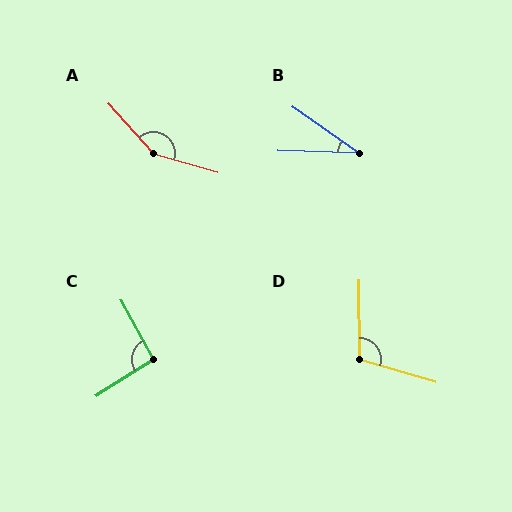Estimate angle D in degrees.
Approximately 107 degrees.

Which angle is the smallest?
B, at approximately 33 degrees.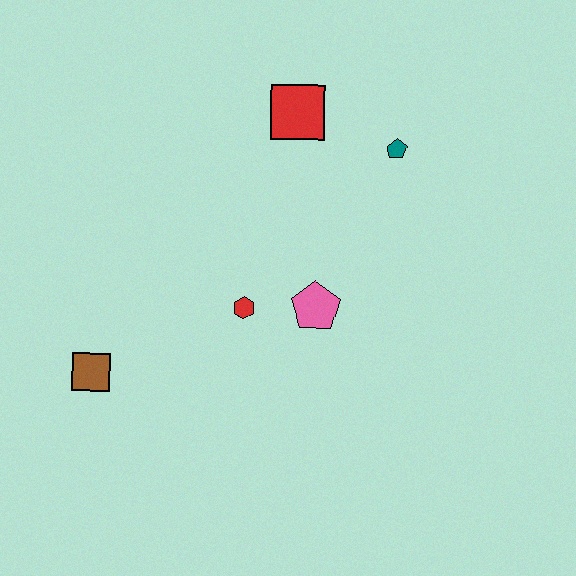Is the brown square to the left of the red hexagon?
Yes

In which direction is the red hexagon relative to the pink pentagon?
The red hexagon is to the left of the pink pentagon.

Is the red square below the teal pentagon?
No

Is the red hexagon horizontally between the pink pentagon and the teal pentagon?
No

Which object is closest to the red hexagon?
The pink pentagon is closest to the red hexagon.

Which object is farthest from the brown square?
The teal pentagon is farthest from the brown square.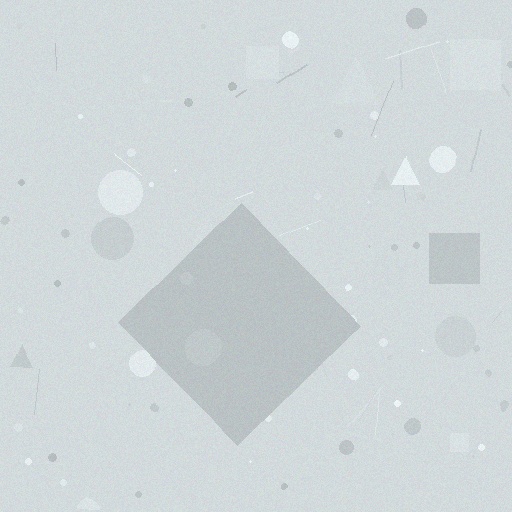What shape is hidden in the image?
A diamond is hidden in the image.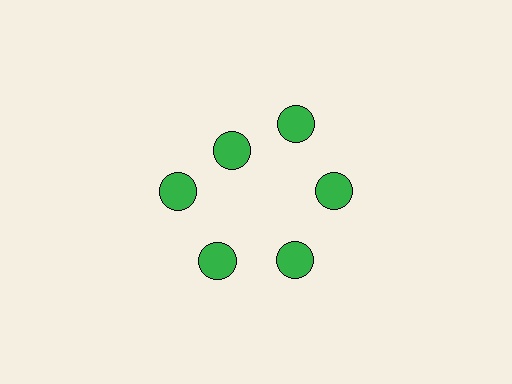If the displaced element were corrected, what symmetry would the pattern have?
It would have 6-fold rotational symmetry — the pattern would map onto itself every 60 degrees.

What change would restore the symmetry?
The symmetry would be restored by moving it outward, back onto the ring so that all 6 circles sit at equal angles and equal distance from the center.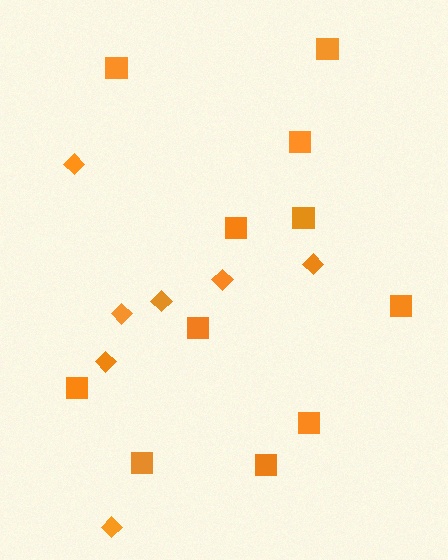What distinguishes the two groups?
There are 2 groups: one group of squares (11) and one group of diamonds (7).